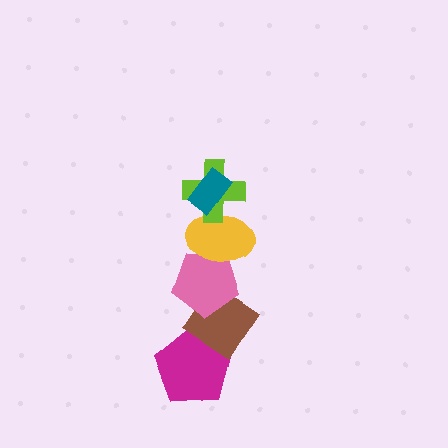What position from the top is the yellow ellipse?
The yellow ellipse is 3rd from the top.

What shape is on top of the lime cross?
The teal rectangle is on top of the lime cross.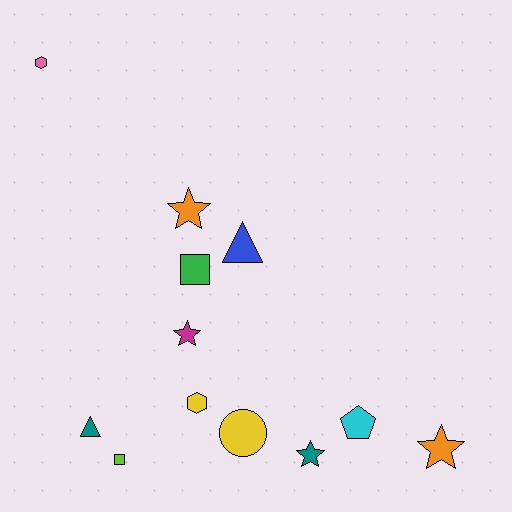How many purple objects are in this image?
There are no purple objects.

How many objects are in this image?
There are 12 objects.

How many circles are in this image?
There is 1 circle.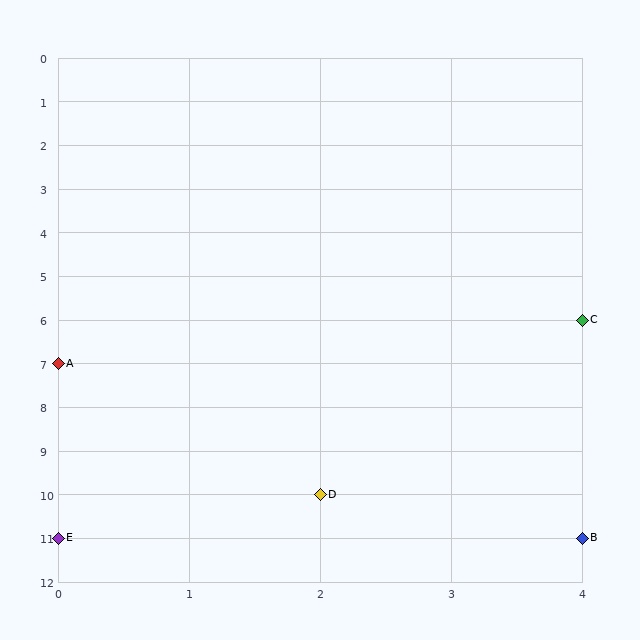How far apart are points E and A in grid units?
Points E and A are 4 rows apart.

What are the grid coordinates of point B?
Point B is at grid coordinates (4, 11).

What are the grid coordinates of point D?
Point D is at grid coordinates (2, 10).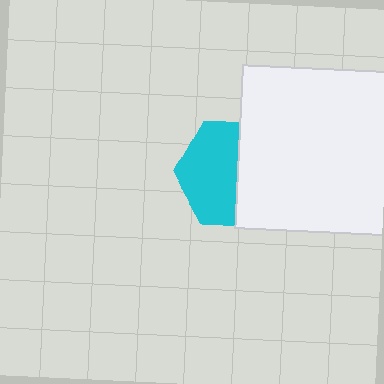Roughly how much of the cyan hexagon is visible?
About half of it is visible (roughly 54%).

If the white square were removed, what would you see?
You would see the complete cyan hexagon.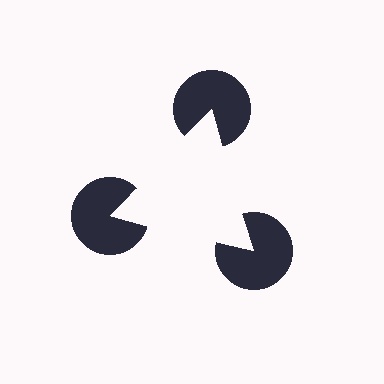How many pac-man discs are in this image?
There are 3 — one at each vertex of the illusory triangle.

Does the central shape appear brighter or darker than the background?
It typically appears slightly brighter than the background, even though no actual brightness change is drawn.